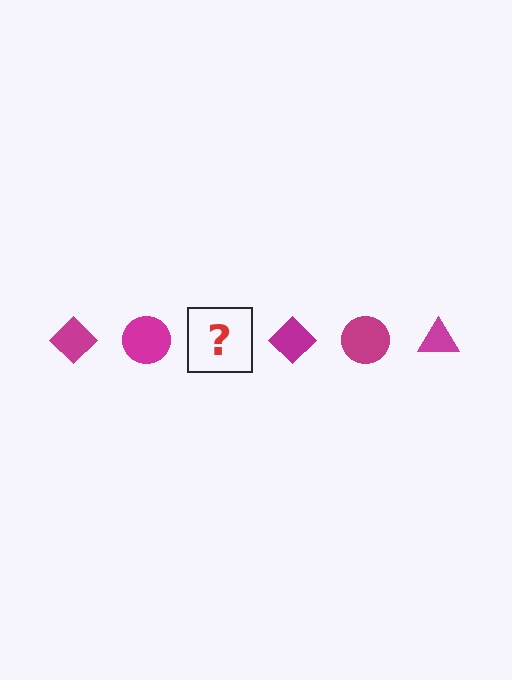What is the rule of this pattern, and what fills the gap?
The rule is that the pattern cycles through diamond, circle, triangle shapes in magenta. The gap should be filled with a magenta triangle.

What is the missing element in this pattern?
The missing element is a magenta triangle.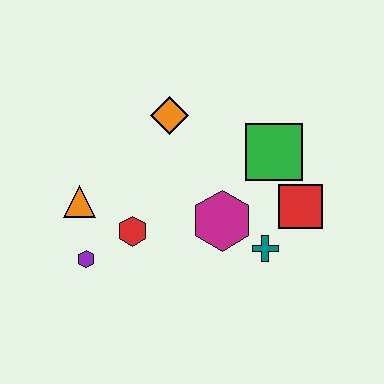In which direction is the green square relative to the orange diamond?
The green square is to the right of the orange diamond.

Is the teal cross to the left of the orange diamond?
No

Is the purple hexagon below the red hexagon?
Yes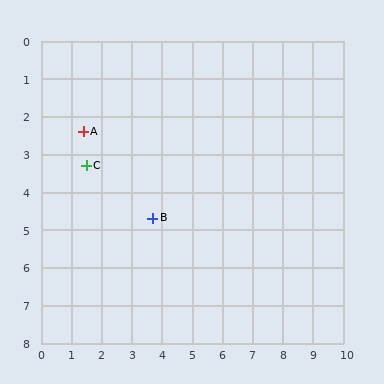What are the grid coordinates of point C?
Point C is at approximately (1.5, 3.3).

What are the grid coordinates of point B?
Point B is at approximately (3.7, 4.7).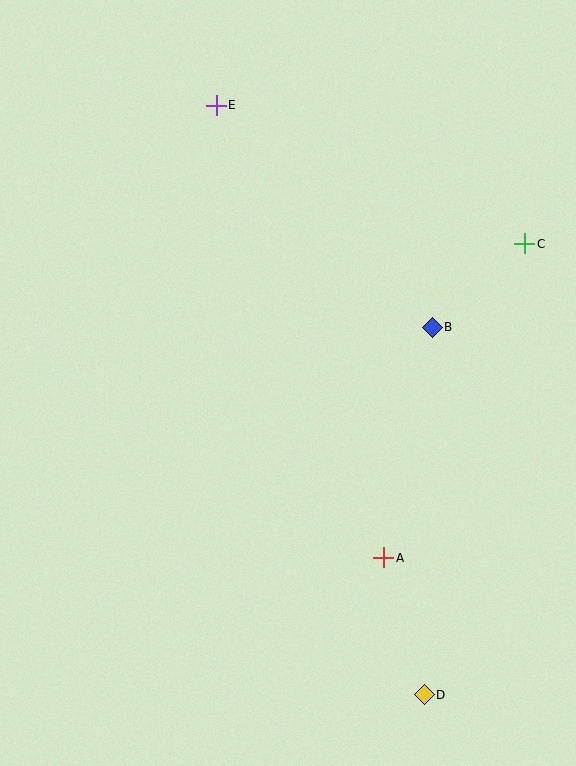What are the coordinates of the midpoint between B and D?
The midpoint between B and D is at (428, 511).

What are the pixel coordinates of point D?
Point D is at (424, 695).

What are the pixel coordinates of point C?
Point C is at (525, 244).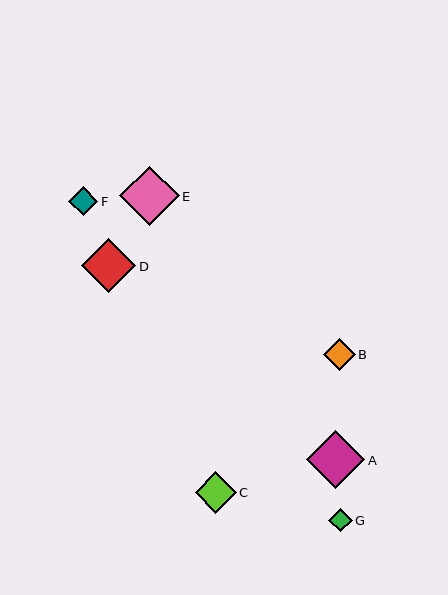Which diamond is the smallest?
Diamond G is the smallest with a size of approximately 23 pixels.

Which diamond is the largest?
Diamond E is the largest with a size of approximately 60 pixels.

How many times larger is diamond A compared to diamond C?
Diamond A is approximately 1.4 times the size of diamond C.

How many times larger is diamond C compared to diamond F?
Diamond C is approximately 1.4 times the size of diamond F.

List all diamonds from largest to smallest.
From largest to smallest: E, A, D, C, B, F, G.